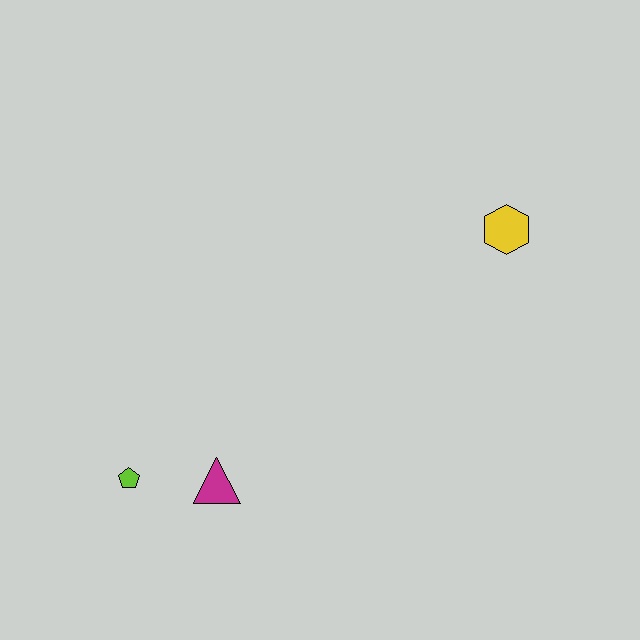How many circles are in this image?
There are no circles.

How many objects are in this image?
There are 3 objects.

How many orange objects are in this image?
There are no orange objects.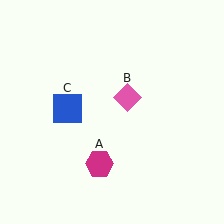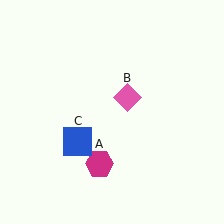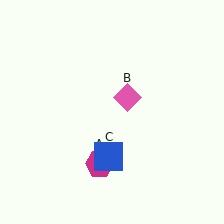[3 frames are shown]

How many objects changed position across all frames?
1 object changed position: blue square (object C).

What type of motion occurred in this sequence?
The blue square (object C) rotated counterclockwise around the center of the scene.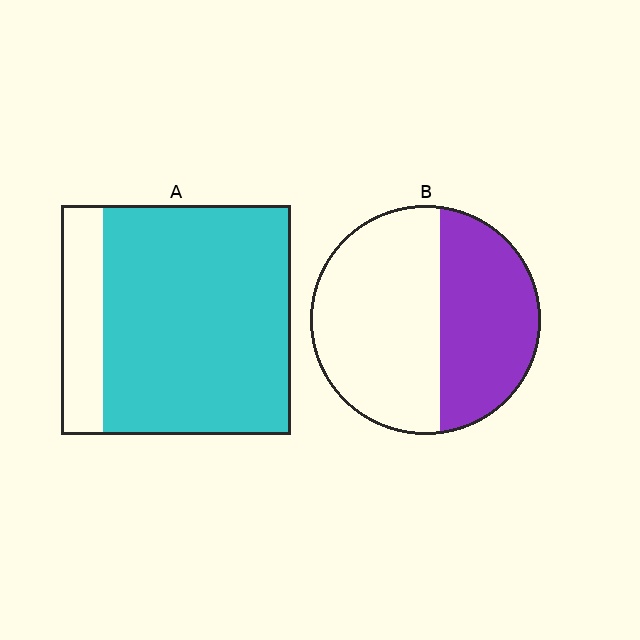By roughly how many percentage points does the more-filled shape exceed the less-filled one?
By roughly 40 percentage points (A over B).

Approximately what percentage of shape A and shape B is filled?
A is approximately 80% and B is approximately 40%.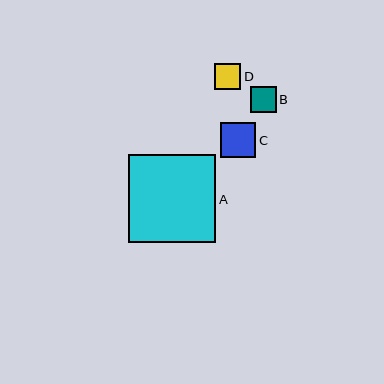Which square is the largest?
Square A is the largest with a size of approximately 87 pixels.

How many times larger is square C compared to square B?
Square C is approximately 1.4 times the size of square B.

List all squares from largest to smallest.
From largest to smallest: A, C, D, B.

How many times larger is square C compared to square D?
Square C is approximately 1.3 times the size of square D.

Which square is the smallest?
Square B is the smallest with a size of approximately 26 pixels.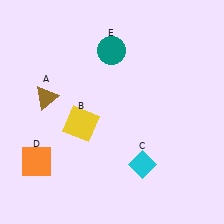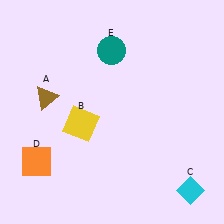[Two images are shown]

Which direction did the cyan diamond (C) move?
The cyan diamond (C) moved right.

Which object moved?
The cyan diamond (C) moved right.